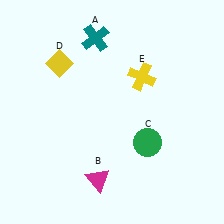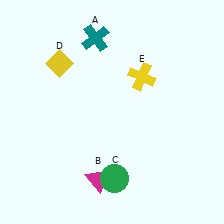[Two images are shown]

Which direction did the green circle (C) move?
The green circle (C) moved down.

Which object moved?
The green circle (C) moved down.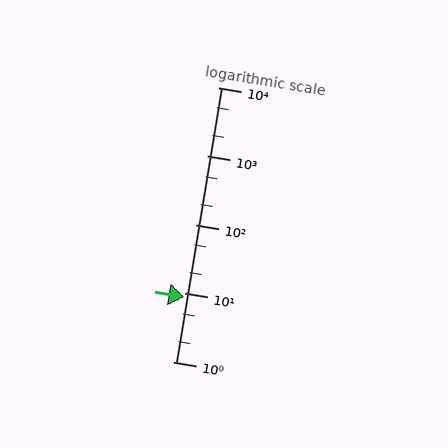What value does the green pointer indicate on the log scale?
The pointer indicates approximately 8.8.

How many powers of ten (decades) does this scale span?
The scale spans 4 decades, from 1 to 10000.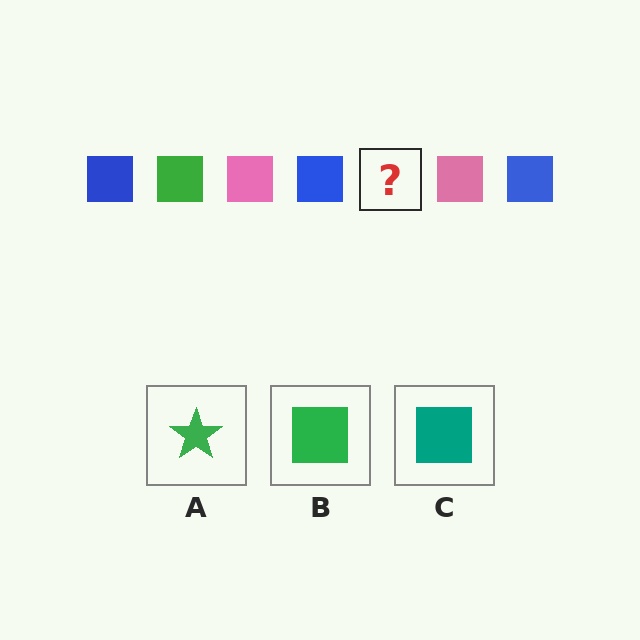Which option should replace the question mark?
Option B.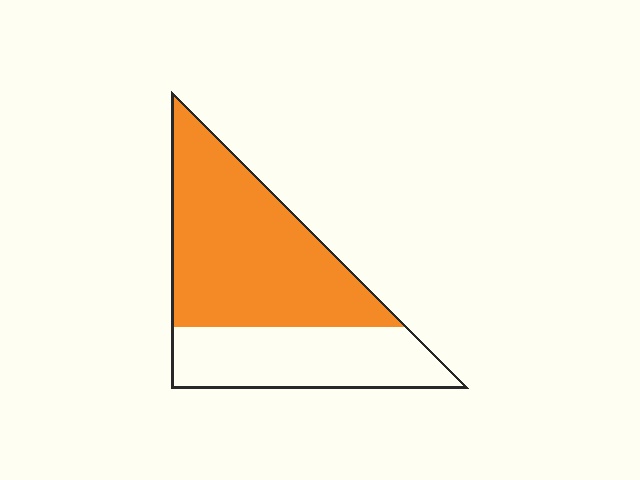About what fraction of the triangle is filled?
About five eighths (5/8).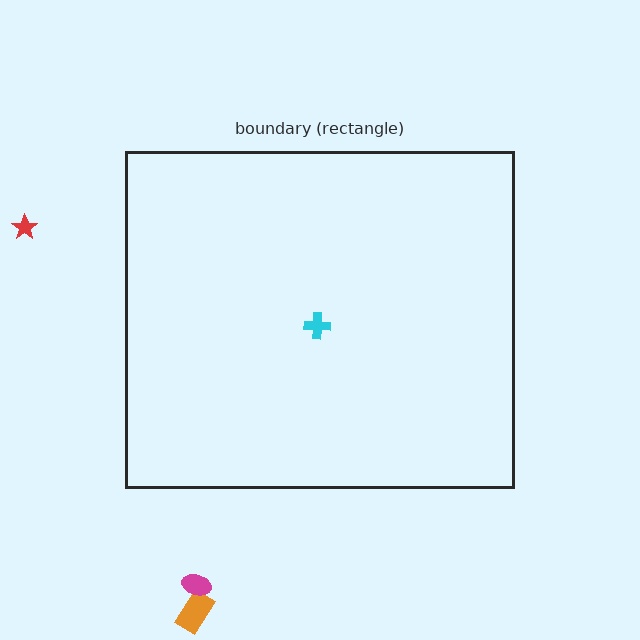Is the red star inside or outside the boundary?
Outside.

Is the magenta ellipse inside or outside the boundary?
Outside.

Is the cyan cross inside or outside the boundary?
Inside.